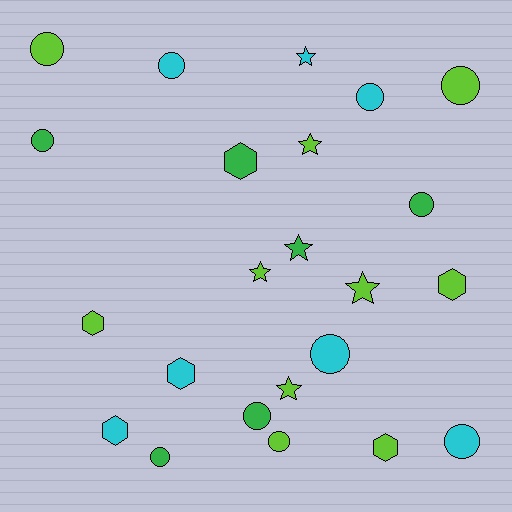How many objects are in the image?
There are 23 objects.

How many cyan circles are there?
There are 4 cyan circles.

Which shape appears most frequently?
Circle, with 11 objects.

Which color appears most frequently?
Lime, with 10 objects.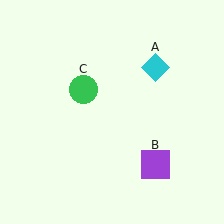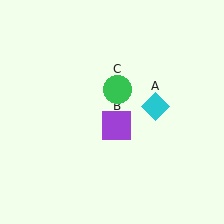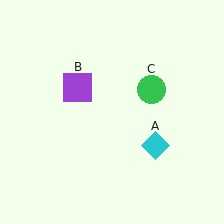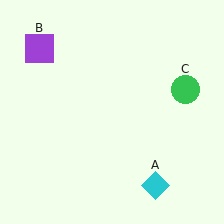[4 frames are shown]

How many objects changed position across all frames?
3 objects changed position: cyan diamond (object A), purple square (object B), green circle (object C).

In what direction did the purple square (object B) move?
The purple square (object B) moved up and to the left.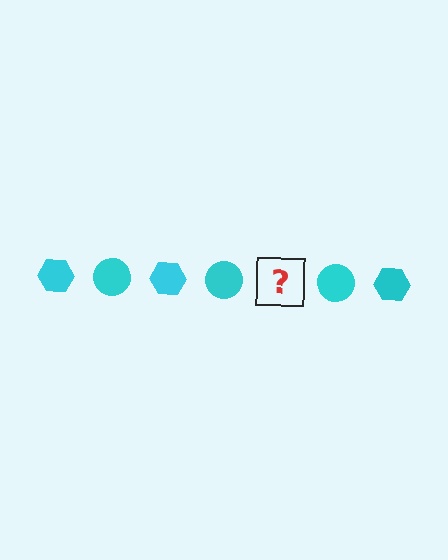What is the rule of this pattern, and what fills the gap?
The rule is that the pattern cycles through hexagon, circle shapes in cyan. The gap should be filled with a cyan hexagon.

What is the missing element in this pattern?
The missing element is a cyan hexagon.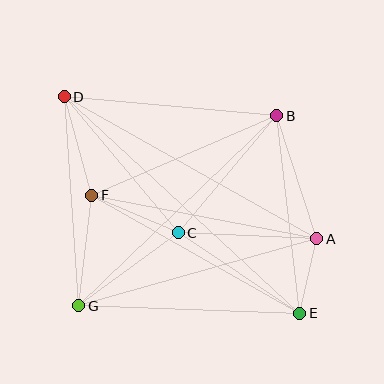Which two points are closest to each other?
Points A and E are closest to each other.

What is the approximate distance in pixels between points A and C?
The distance between A and C is approximately 138 pixels.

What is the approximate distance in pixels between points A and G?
The distance between A and G is approximately 247 pixels.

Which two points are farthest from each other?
Points D and E are farthest from each other.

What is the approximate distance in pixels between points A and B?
The distance between A and B is approximately 129 pixels.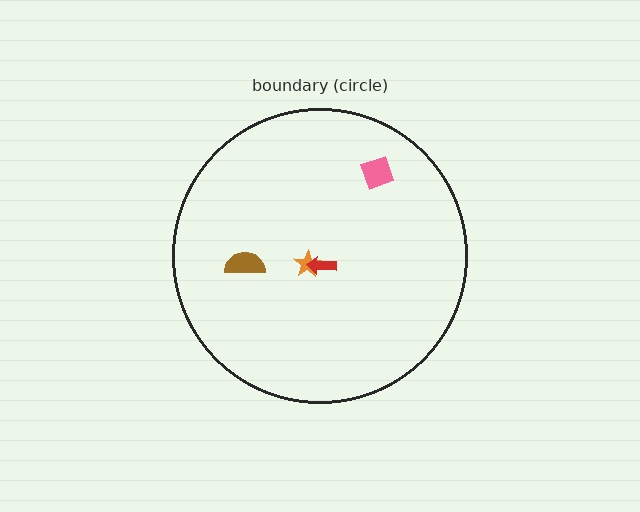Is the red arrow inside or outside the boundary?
Inside.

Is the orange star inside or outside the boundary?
Inside.